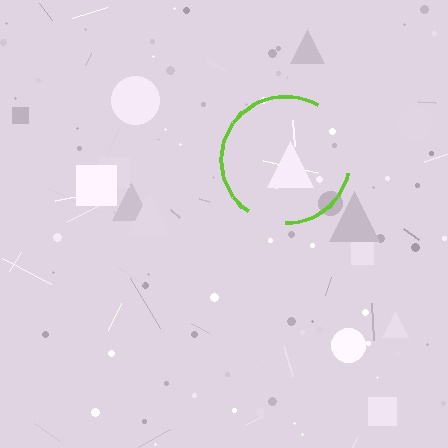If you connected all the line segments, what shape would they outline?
They would outline a circle.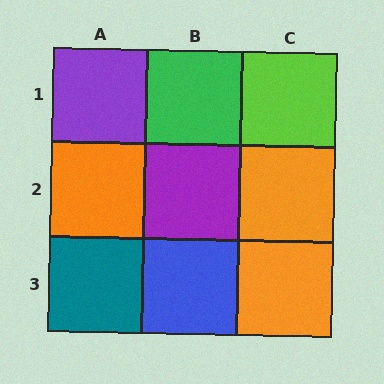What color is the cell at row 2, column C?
Orange.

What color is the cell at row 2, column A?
Orange.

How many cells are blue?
1 cell is blue.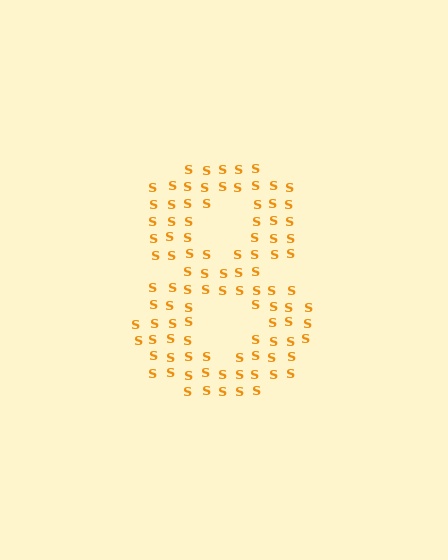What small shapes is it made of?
It is made of small letter S's.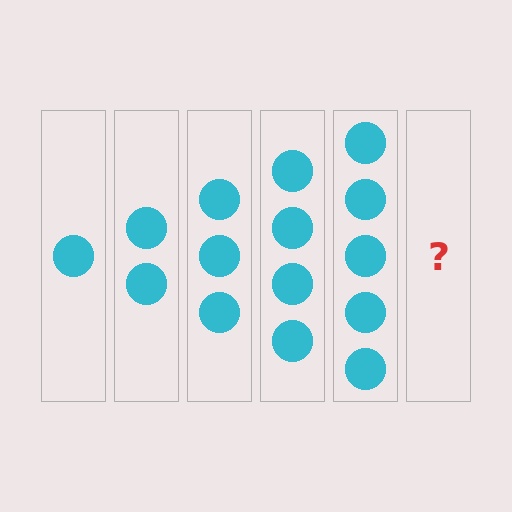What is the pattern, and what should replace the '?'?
The pattern is that each step adds one more circle. The '?' should be 6 circles.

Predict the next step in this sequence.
The next step is 6 circles.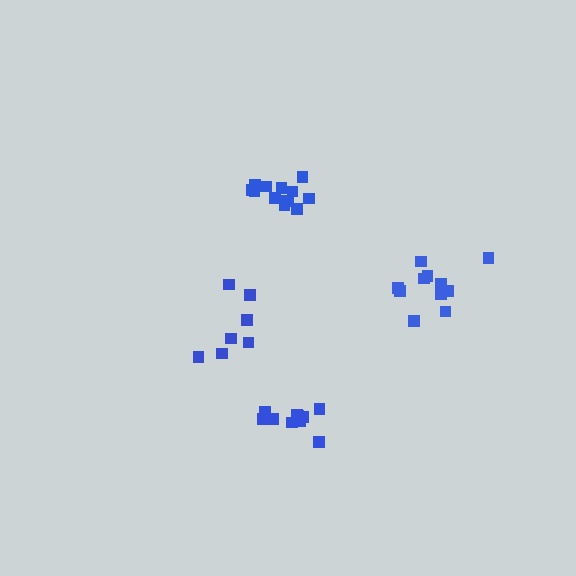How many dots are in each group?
Group 1: 7 dots, Group 2: 10 dots, Group 3: 12 dots, Group 4: 13 dots (42 total).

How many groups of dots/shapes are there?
There are 4 groups.